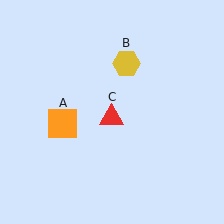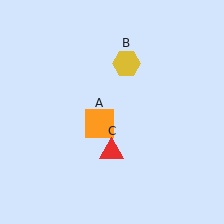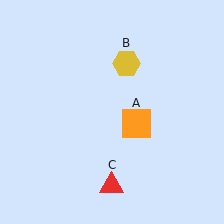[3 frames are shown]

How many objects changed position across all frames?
2 objects changed position: orange square (object A), red triangle (object C).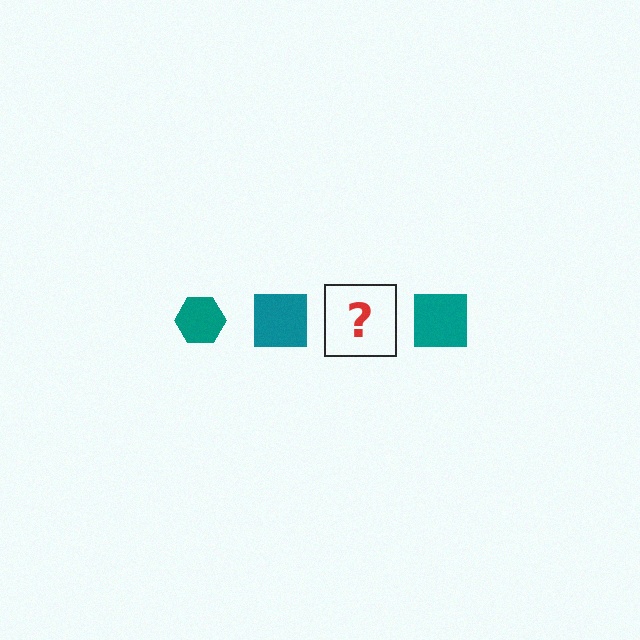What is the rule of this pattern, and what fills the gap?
The rule is that the pattern cycles through hexagon, square shapes in teal. The gap should be filled with a teal hexagon.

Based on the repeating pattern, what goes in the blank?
The blank should be a teal hexagon.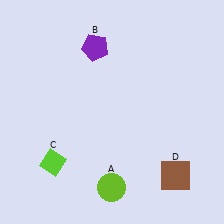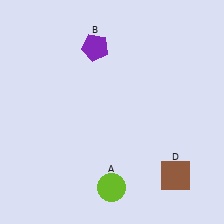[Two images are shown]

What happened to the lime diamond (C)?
The lime diamond (C) was removed in Image 2. It was in the bottom-left area of Image 1.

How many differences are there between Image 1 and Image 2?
There is 1 difference between the two images.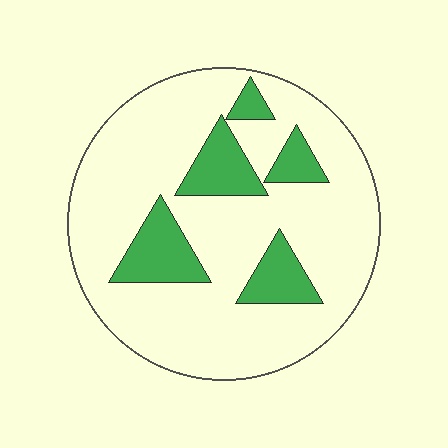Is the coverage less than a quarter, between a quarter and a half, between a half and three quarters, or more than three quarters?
Less than a quarter.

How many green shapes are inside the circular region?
5.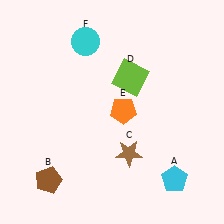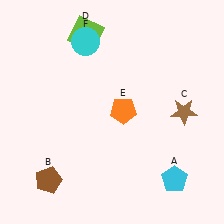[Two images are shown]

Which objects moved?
The objects that moved are: the brown star (C), the lime square (D).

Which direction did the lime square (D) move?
The lime square (D) moved left.